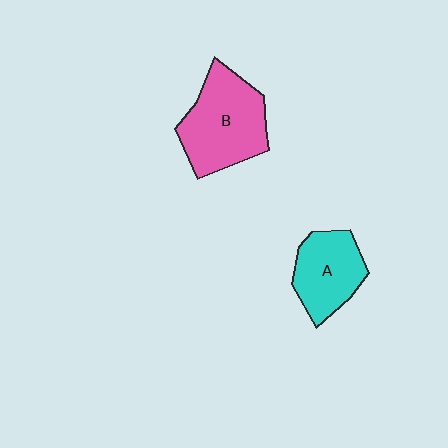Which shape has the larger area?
Shape B (pink).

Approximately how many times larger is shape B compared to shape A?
Approximately 1.4 times.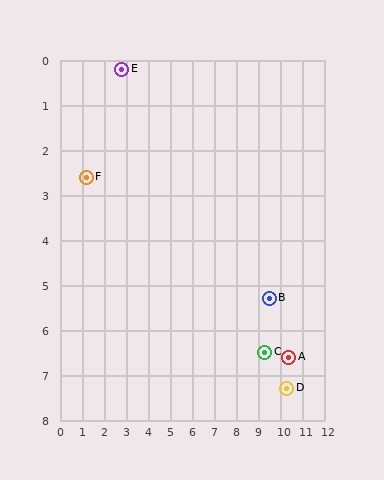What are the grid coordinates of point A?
Point A is at approximately (10.4, 6.6).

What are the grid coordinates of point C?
Point C is at approximately (9.3, 6.5).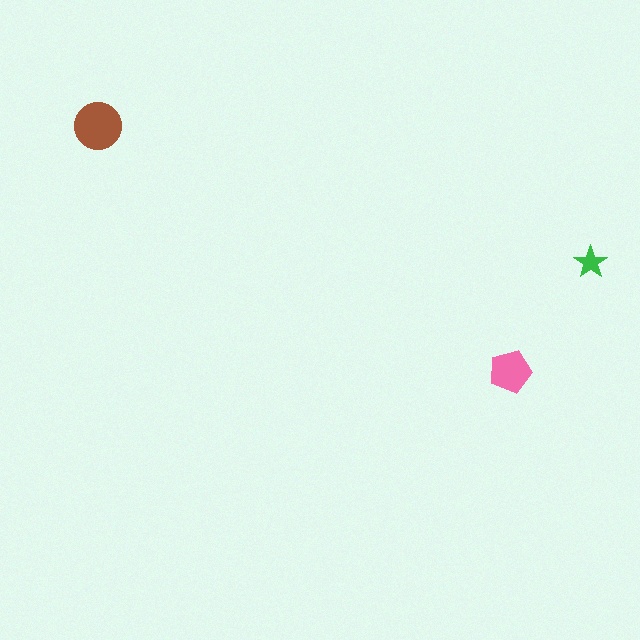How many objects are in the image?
There are 3 objects in the image.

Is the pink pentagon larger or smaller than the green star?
Larger.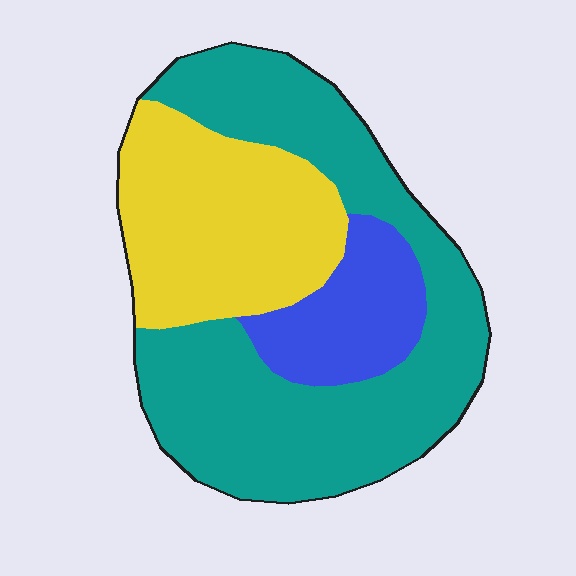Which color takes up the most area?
Teal, at roughly 55%.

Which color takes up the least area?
Blue, at roughly 15%.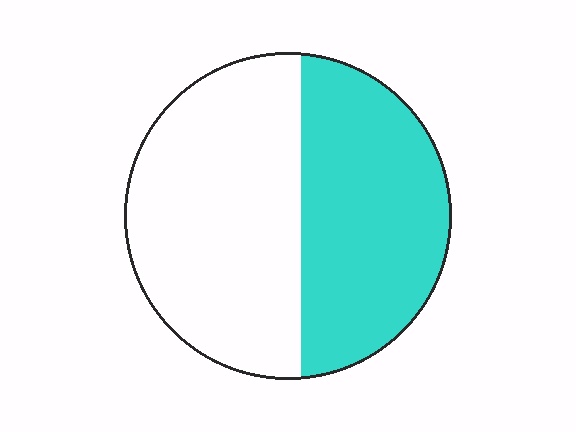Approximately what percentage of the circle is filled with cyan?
Approximately 45%.